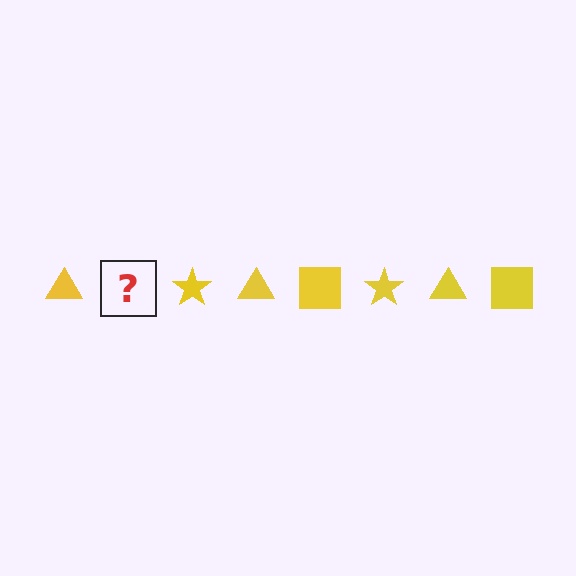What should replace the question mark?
The question mark should be replaced with a yellow square.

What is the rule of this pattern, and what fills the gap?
The rule is that the pattern cycles through triangle, square, star shapes in yellow. The gap should be filled with a yellow square.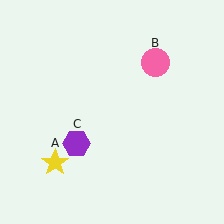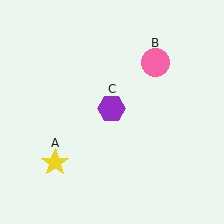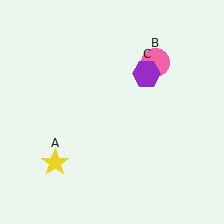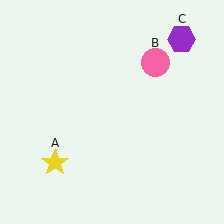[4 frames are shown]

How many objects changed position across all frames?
1 object changed position: purple hexagon (object C).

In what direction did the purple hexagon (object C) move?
The purple hexagon (object C) moved up and to the right.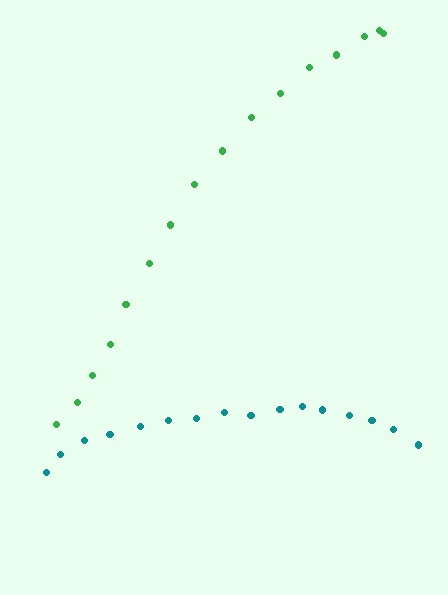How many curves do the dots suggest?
There are 2 distinct paths.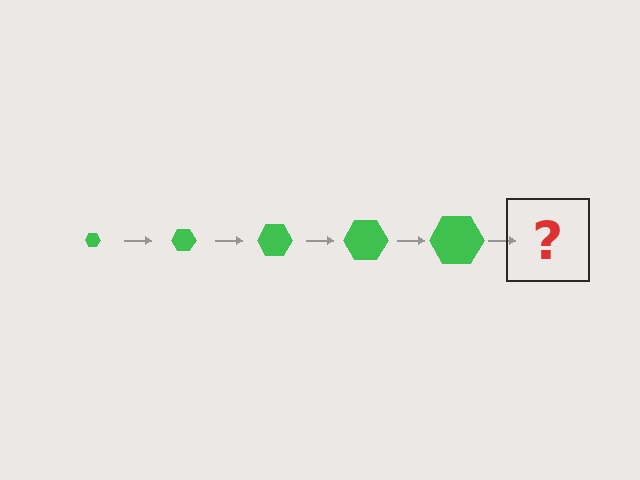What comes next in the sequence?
The next element should be a green hexagon, larger than the previous one.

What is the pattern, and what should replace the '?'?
The pattern is that the hexagon gets progressively larger each step. The '?' should be a green hexagon, larger than the previous one.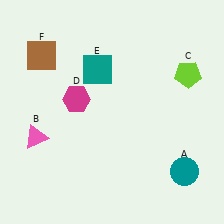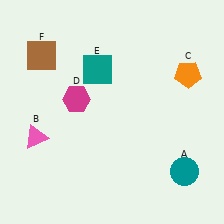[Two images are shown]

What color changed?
The pentagon (C) changed from lime in Image 1 to orange in Image 2.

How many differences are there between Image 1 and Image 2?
There is 1 difference between the two images.